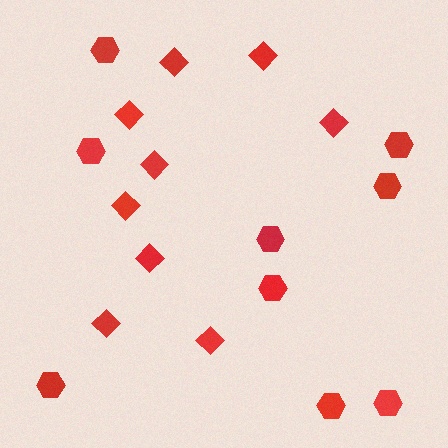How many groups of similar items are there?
There are 2 groups: one group of diamonds (9) and one group of hexagons (9).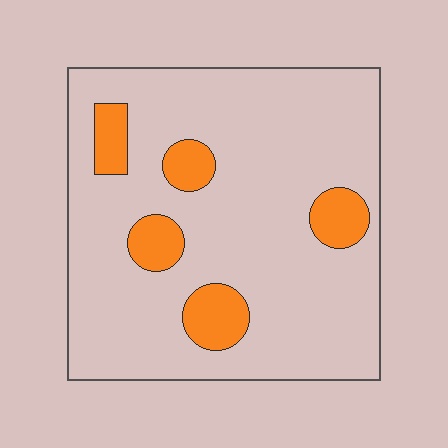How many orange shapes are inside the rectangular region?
5.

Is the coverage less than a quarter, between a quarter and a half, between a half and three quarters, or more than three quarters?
Less than a quarter.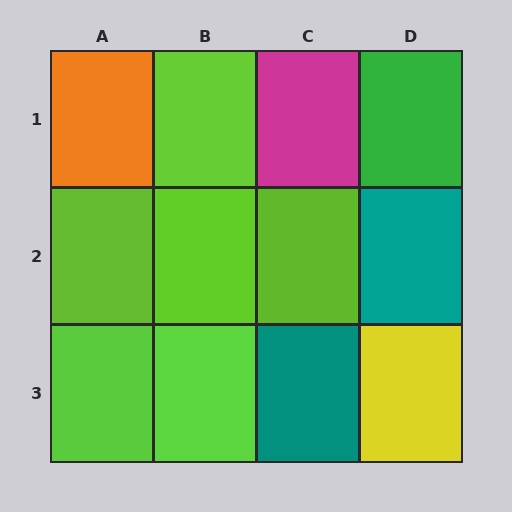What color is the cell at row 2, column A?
Lime.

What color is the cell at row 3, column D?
Yellow.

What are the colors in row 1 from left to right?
Orange, lime, magenta, green.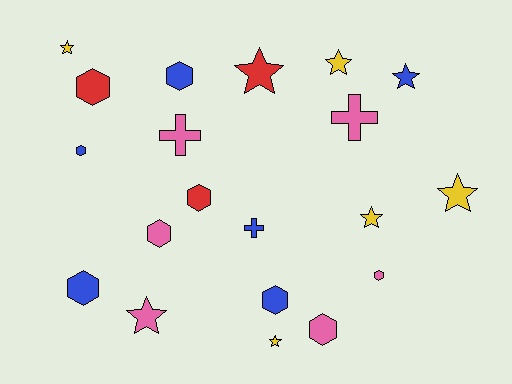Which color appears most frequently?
Pink, with 6 objects.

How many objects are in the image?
There are 20 objects.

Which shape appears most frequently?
Hexagon, with 9 objects.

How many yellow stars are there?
There are 5 yellow stars.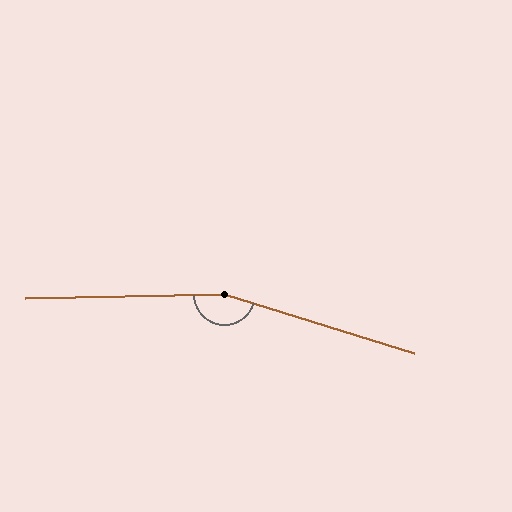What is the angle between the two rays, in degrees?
Approximately 162 degrees.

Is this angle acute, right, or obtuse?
It is obtuse.